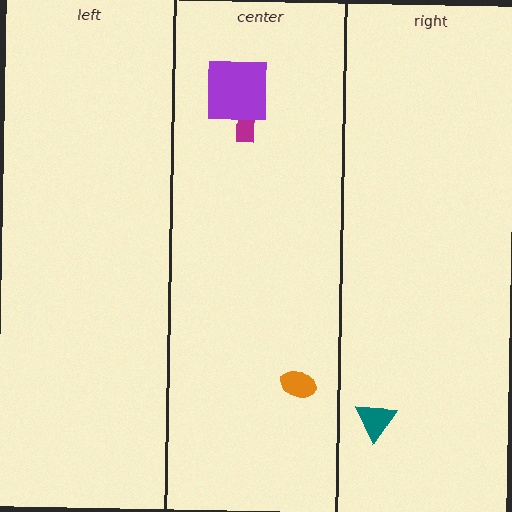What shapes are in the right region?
The teal triangle.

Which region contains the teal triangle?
The right region.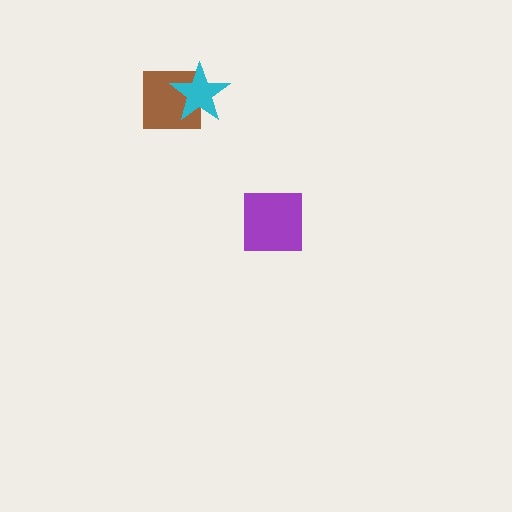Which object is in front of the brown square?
The cyan star is in front of the brown square.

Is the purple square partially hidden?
No, no other shape covers it.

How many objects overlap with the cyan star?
1 object overlaps with the cyan star.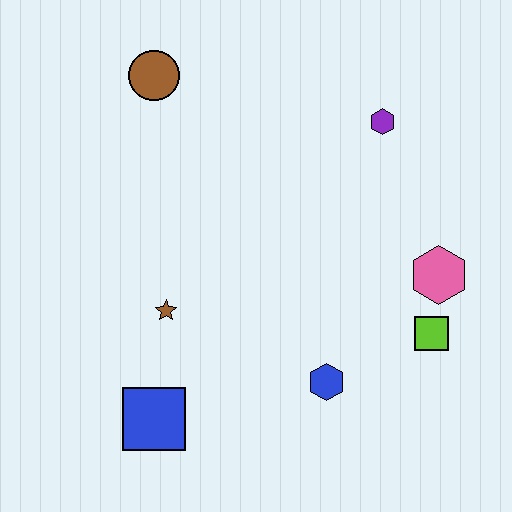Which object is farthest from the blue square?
The purple hexagon is farthest from the blue square.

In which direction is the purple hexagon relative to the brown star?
The purple hexagon is to the right of the brown star.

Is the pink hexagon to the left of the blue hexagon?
No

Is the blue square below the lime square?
Yes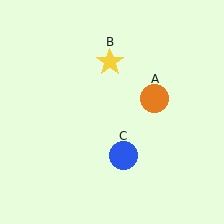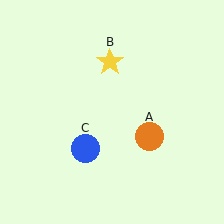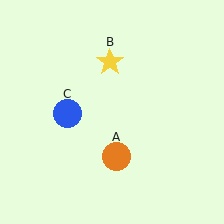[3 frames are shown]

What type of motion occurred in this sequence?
The orange circle (object A), blue circle (object C) rotated clockwise around the center of the scene.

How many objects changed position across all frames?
2 objects changed position: orange circle (object A), blue circle (object C).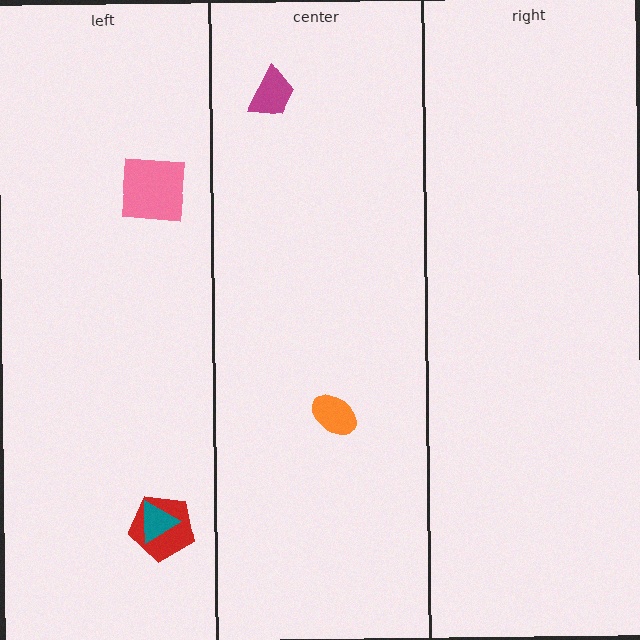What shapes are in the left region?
The pink square, the red pentagon, the teal triangle.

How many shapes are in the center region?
2.